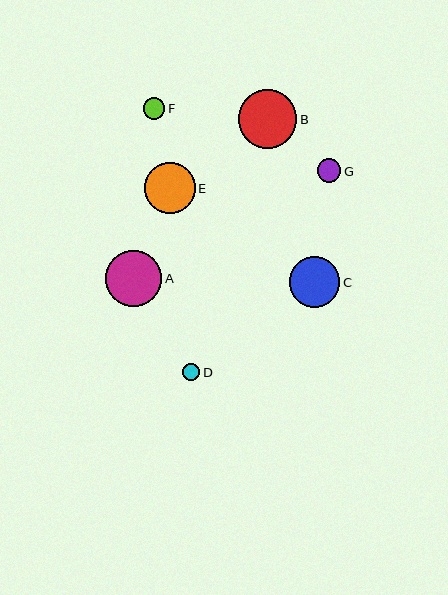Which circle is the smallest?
Circle D is the smallest with a size of approximately 17 pixels.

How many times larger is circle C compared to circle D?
Circle C is approximately 2.9 times the size of circle D.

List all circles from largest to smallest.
From largest to smallest: B, A, E, C, G, F, D.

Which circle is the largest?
Circle B is the largest with a size of approximately 59 pixels.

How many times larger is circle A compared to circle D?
Circle A is approximately 3.2 times the size of circle D.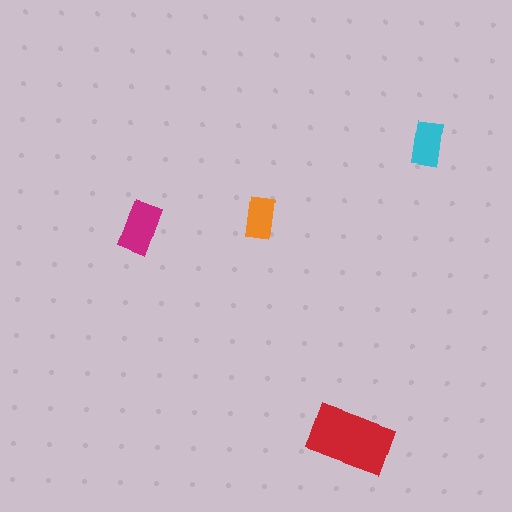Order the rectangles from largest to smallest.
the red one, the magenta one, the cyan one, the orange one.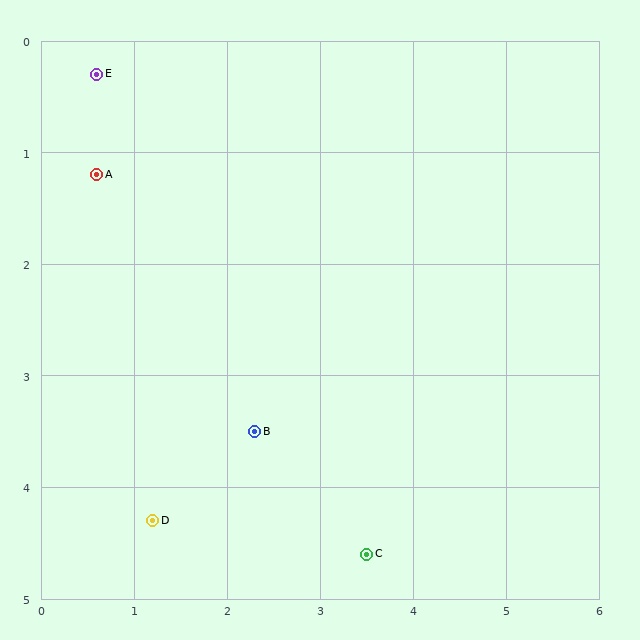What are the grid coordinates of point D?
Point D is at approximately (1.2, 4.3).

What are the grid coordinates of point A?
Point A is at approximately (0.6, 1.2).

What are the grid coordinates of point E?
Point E is at approximately (0.6, 0.3).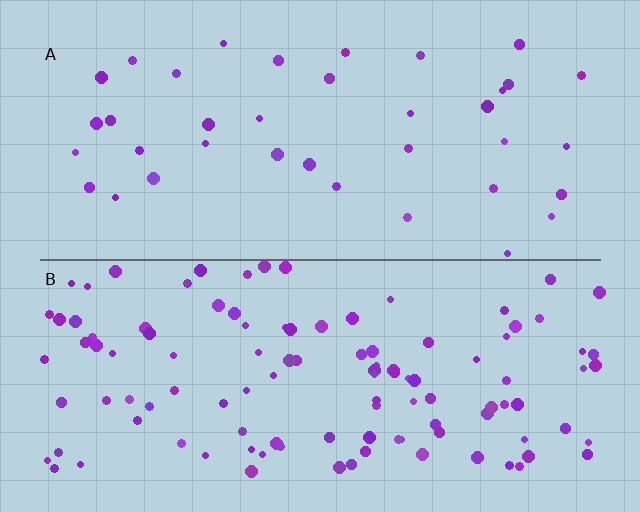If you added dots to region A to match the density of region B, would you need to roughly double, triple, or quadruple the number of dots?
Approximately triple.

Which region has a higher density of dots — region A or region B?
B (the bottom).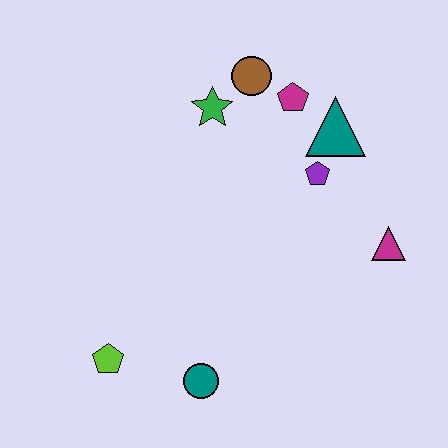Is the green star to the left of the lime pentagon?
No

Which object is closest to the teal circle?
The lime pentagon is closest to the teal circle.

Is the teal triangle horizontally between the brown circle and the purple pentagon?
No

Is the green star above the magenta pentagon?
No